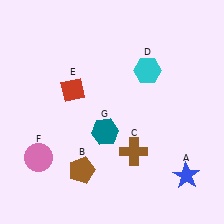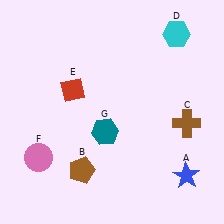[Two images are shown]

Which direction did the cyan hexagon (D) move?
The cyan hexagon (D) moved up.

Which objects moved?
The objects that moved are: the brown cross (C), the cyan hexagon (D).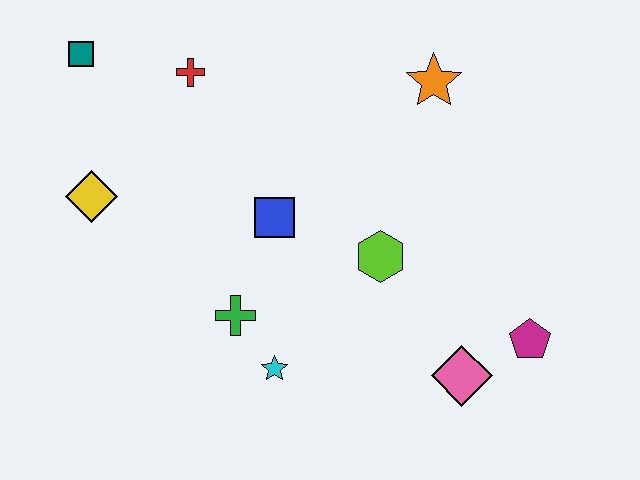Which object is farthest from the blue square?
The magenta pentagon is farthest from the blue square.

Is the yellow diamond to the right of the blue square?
No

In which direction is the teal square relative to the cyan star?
The teal square is above the cyan star.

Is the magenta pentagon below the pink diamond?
No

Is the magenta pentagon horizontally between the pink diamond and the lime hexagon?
No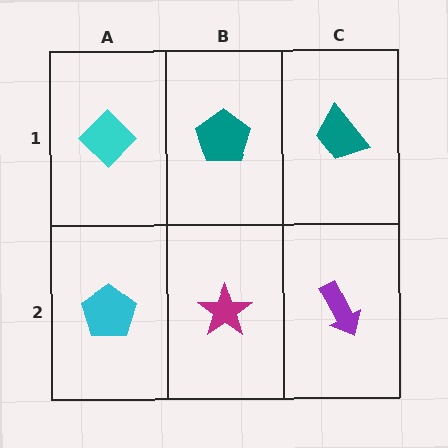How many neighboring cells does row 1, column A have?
2.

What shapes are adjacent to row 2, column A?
A cyan diamond (row 1, column A), a magenta star (row 2, column B).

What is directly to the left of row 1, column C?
A teal pentagon.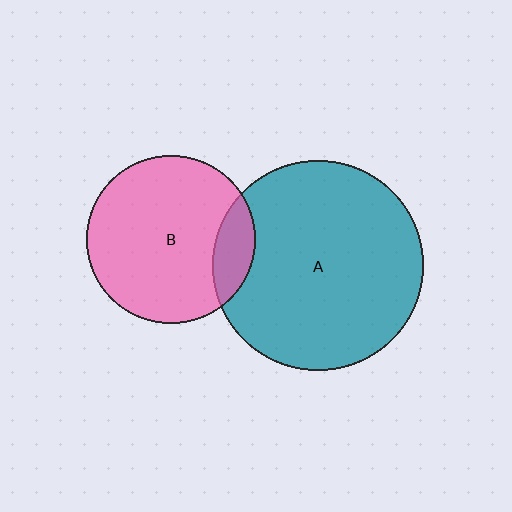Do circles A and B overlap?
Yes.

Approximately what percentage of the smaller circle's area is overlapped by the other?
Approximately 15%.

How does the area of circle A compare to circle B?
Approximately 1.6 times.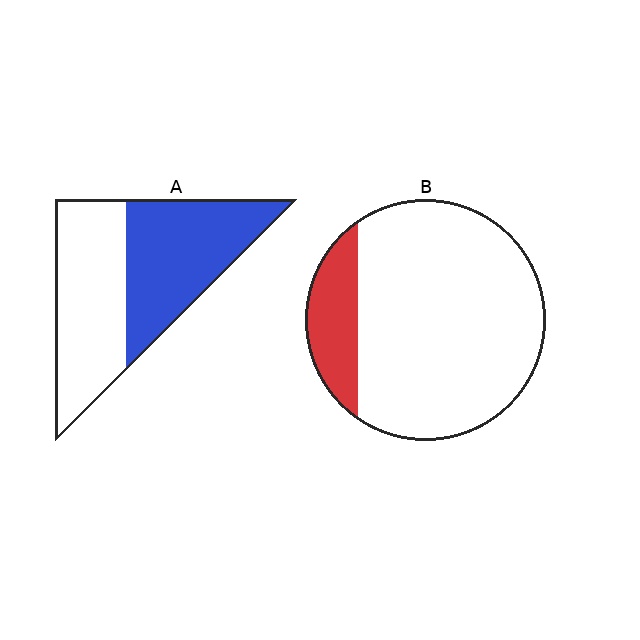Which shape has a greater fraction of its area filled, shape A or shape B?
Shape A.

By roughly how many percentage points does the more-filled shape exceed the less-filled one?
By roughly 35 percentage points (A over B).